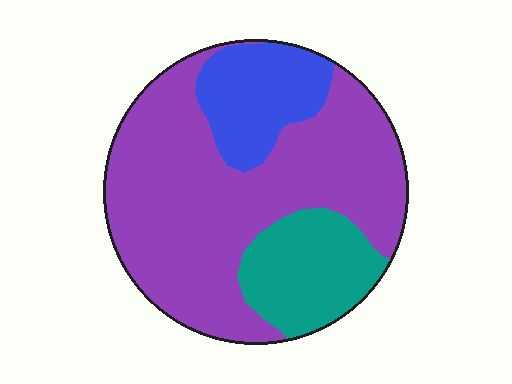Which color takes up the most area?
Purple, at roughly 65%.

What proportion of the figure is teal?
Teal takes up about one fifth (1/5) of the figure.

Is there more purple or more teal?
Purple.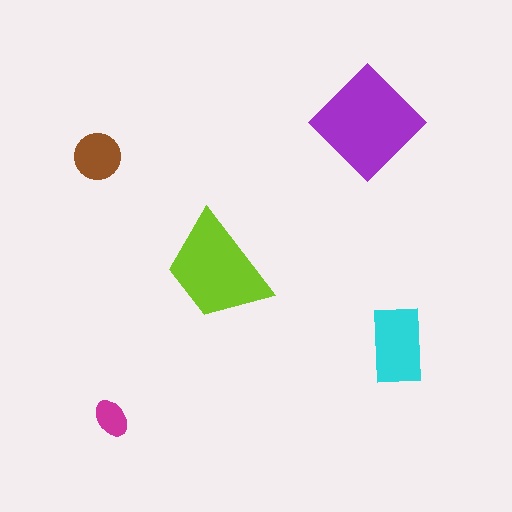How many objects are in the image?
There are 5 objects in the image.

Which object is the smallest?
The magenta ellipse.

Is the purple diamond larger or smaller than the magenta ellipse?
Larger.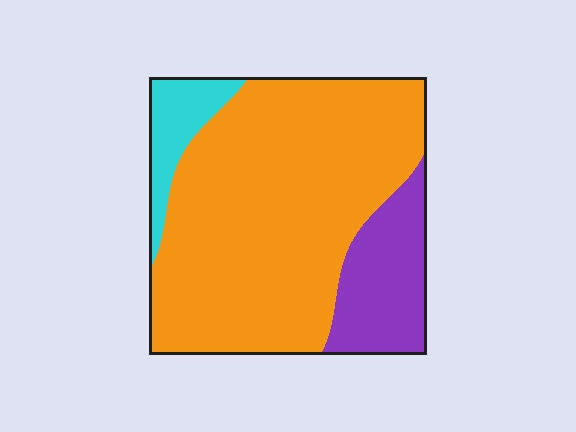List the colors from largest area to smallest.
From largest to smallest: orange, purple, cyan.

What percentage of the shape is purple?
Purple takes up between a sixth and a third of the shape.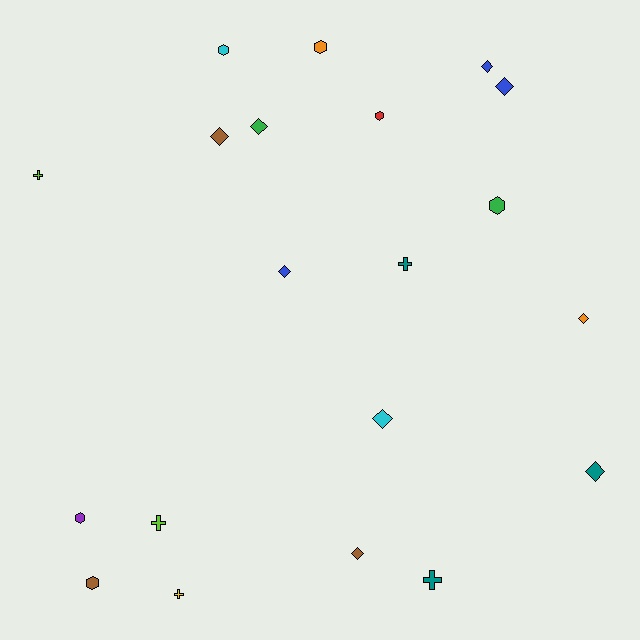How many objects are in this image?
There are 20 objects.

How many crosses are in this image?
There are 5 crosses.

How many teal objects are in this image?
There are 3 teal objects.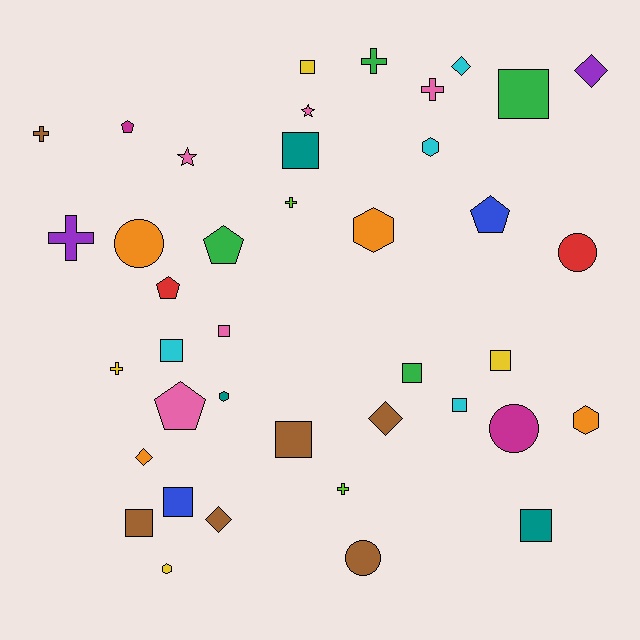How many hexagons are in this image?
There are 5 hexagons.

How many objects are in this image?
There are 40 objects.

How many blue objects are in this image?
There are 2 blue objects.